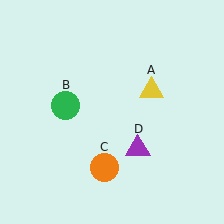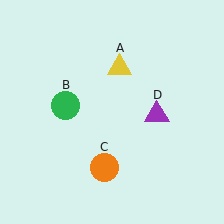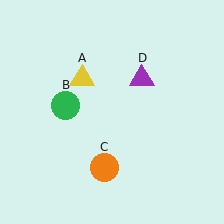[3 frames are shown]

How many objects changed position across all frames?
2 objects changed position: yellow triangle (object A), purple triangle (object D).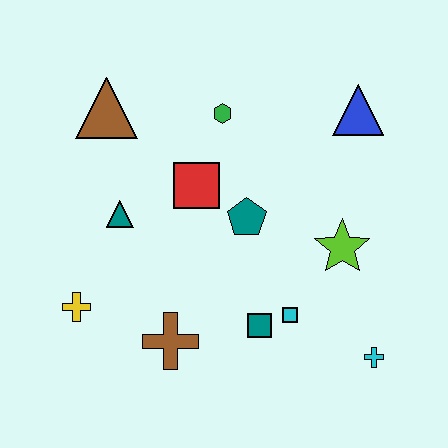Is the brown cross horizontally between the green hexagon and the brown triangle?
Yes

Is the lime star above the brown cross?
Yes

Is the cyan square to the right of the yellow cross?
Yes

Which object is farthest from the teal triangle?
The cyan cross is farthest from the teal triangle.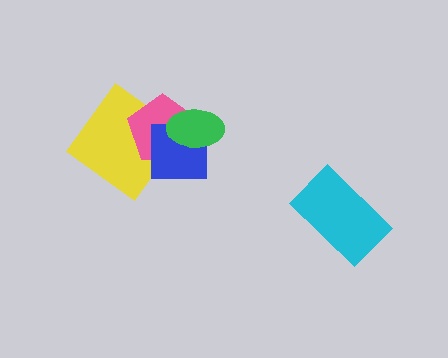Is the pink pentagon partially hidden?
Yes, it is partially covered by another shape.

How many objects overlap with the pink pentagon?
3 objects overlap with the pink pentagon.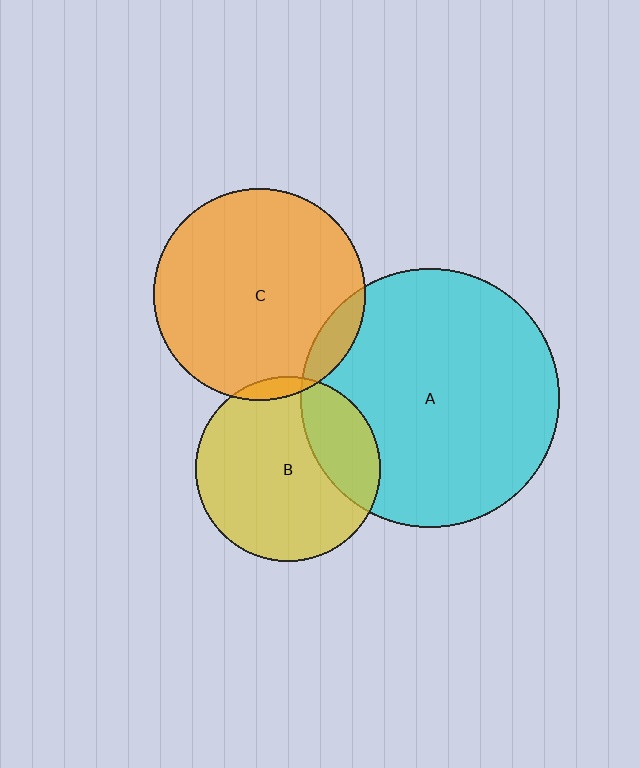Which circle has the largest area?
Circle A (cyan).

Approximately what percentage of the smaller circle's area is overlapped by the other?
Approximately 5%.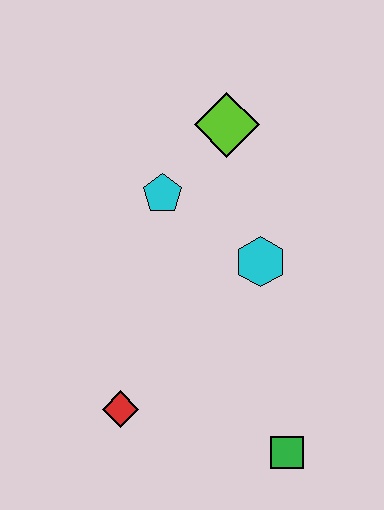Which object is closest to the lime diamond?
The cyan pentagon is closest to the lime diamond.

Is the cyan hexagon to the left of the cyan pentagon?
No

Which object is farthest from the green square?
The lime diamond is farthest from the green square.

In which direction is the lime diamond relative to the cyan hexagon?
The lime diamond is above the cyan hexagon.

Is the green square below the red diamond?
Yes